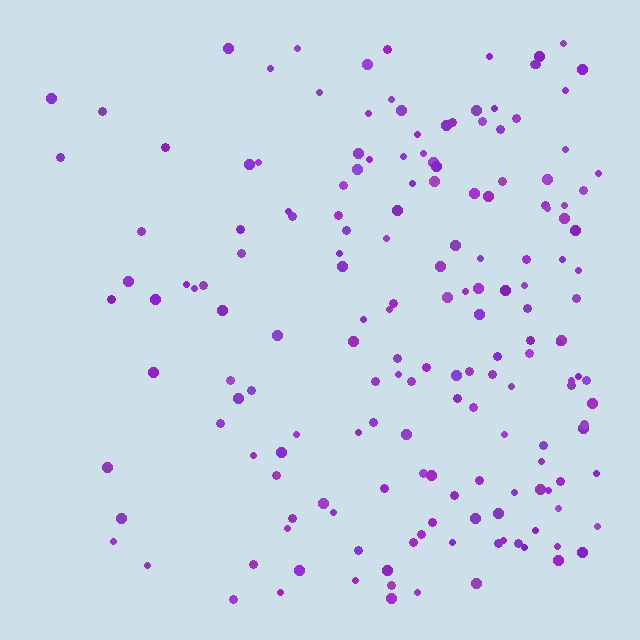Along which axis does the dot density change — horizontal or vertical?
Horizontal.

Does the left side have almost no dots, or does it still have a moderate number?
Still a moderate number, just noticeably fewer than the right.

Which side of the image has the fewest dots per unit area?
The left.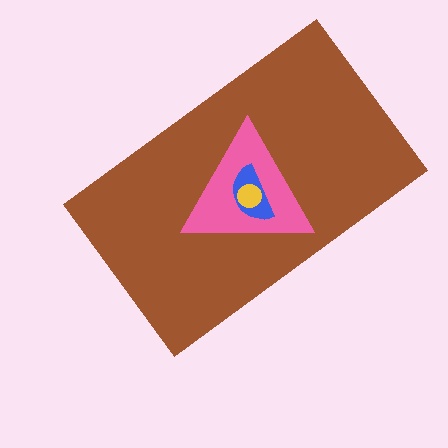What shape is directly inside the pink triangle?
The blue semicircle.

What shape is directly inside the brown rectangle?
The pink triangle.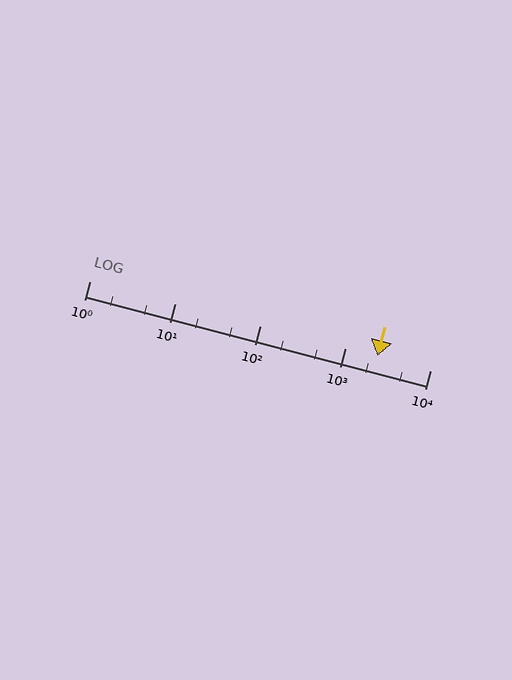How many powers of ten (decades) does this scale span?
The scale spans 4 decades, from 1 to 10000.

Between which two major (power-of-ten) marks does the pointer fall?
The pointer is between 1000 and 10000.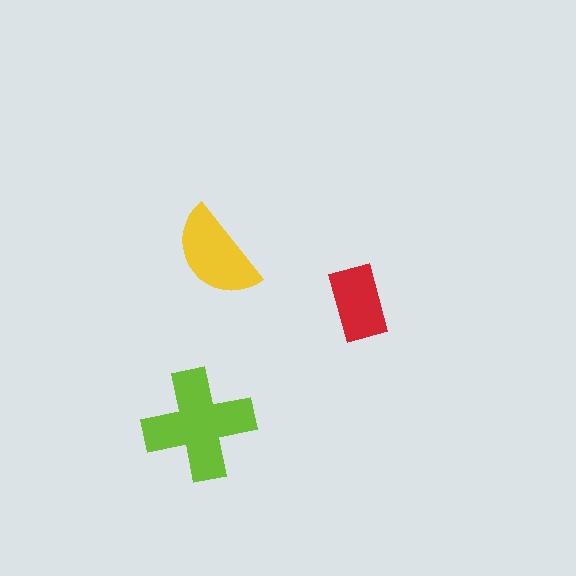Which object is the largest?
The lime cross.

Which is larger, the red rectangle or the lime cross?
The lime cross.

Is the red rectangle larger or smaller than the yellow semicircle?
Smaller.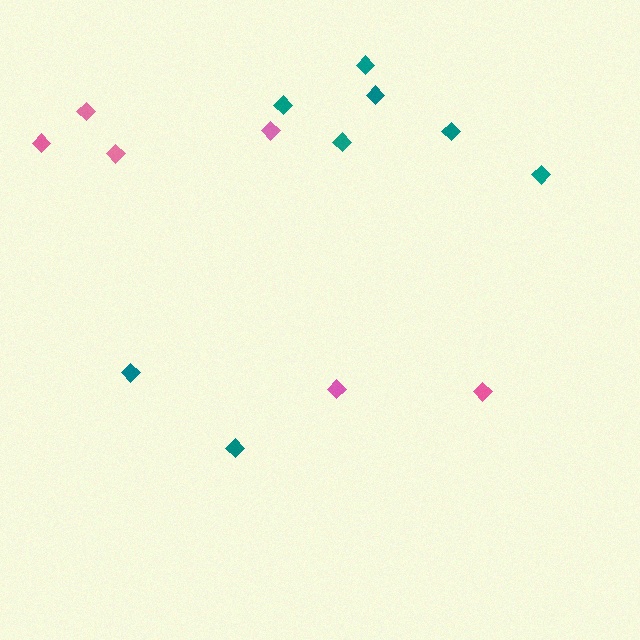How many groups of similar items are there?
There are 2 groups: one group of pink diamonds (6) and one group of teal diamonds (8).